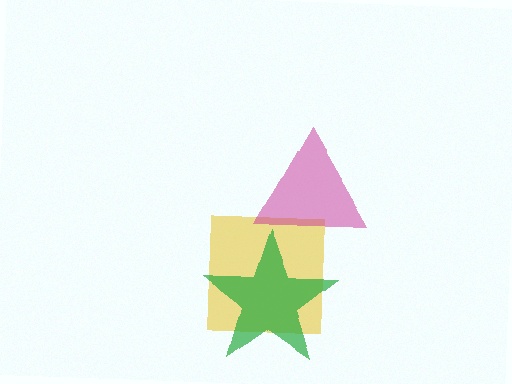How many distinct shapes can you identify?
There are 3 distinct shapes: a yellow square, a green star, a magenta triangle.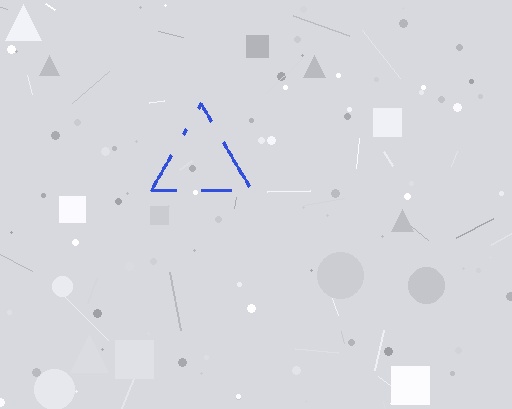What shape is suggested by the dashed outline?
The dashed outline suggests a triangle.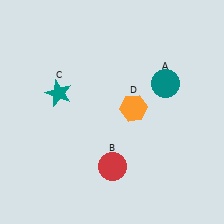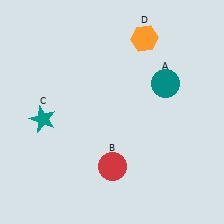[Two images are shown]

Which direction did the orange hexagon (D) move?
The orange hexagon (D) moved up.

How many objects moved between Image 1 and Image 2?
2 objects moved between the two images.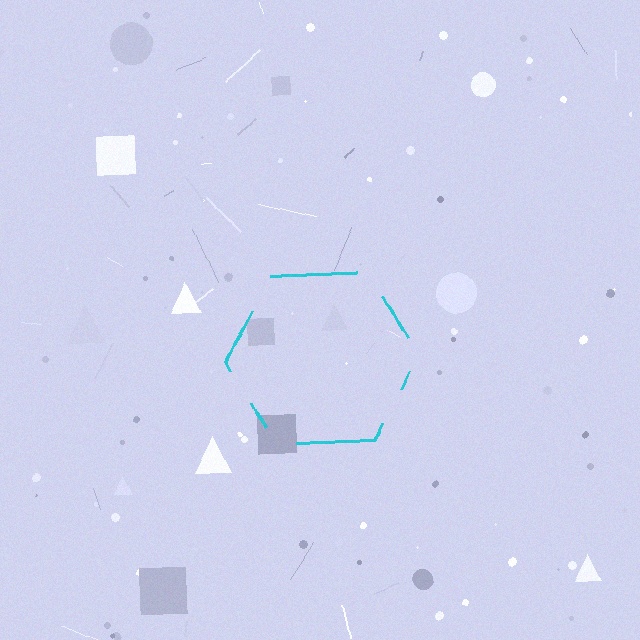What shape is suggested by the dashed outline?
The dashed outline suggests a hexagon.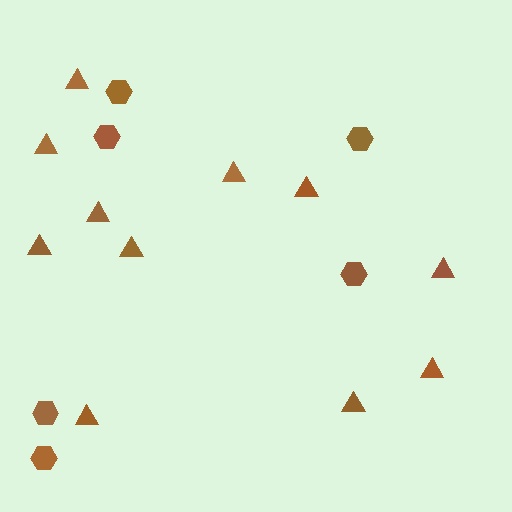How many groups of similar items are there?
There are 2 groups: one group of triangles (11) and one group of hexagons (6).